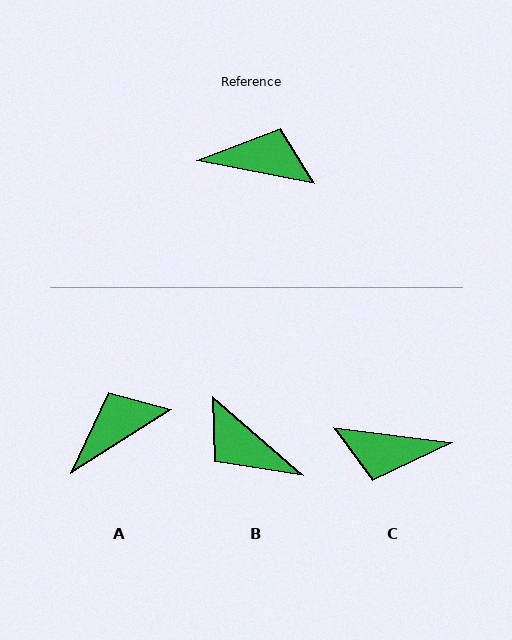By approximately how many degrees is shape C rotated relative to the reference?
Approximately 176 degrees clockwise.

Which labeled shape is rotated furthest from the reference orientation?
C, about 176 degrees away.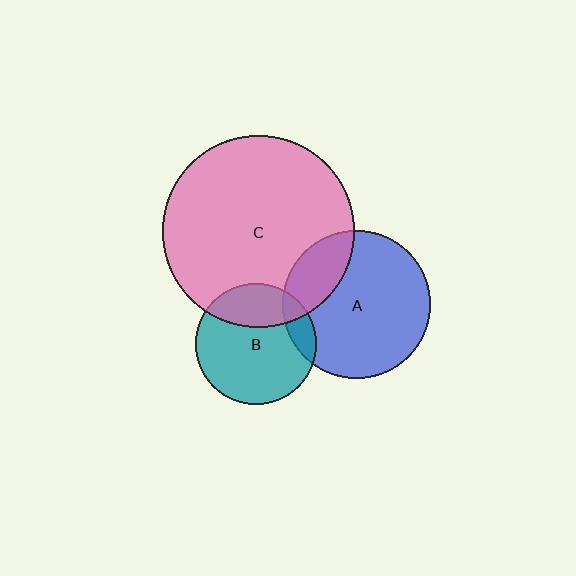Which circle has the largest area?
Circle C (pink).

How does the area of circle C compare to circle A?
Approximately 1.7 times.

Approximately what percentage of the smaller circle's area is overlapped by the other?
Approximately 20%.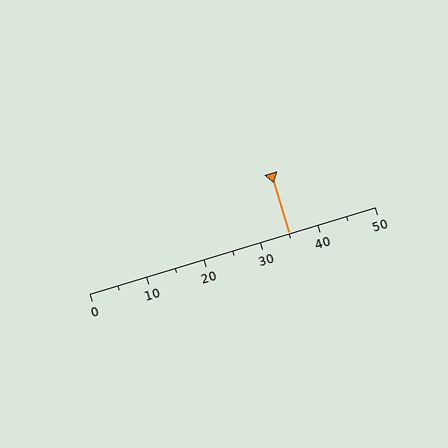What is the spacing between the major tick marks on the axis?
The major ticks are spaced 10 apart.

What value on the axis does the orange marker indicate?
The marker indicates approximately 35.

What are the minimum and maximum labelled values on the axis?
The axis runs from 0 to 50.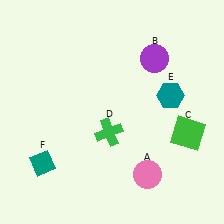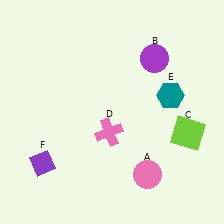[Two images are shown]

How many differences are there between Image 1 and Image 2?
There are 3 differences between the two images.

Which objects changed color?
C changed from green to lime. D changed from green to pink. F changed from teal to purple.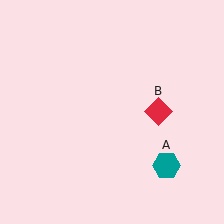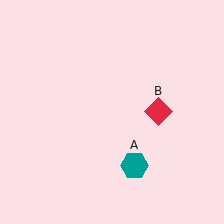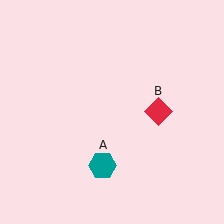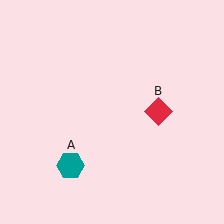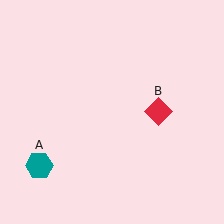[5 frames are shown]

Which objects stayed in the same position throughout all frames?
Red diamond (object B) remained stationary.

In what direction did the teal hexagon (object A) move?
The teal hexagon (object A) moved left.